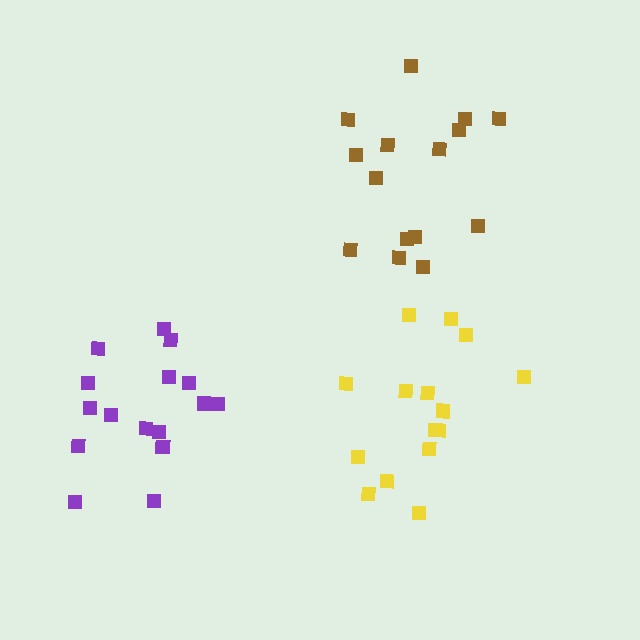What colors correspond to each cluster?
The clusters are colored: brown, yellow, purple.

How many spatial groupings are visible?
There are 3 spatial groupings.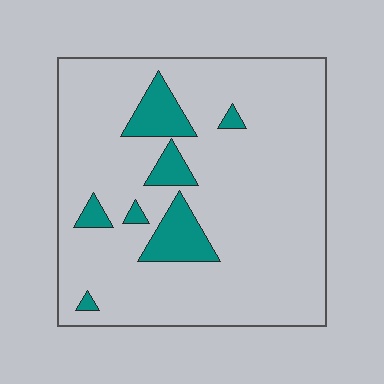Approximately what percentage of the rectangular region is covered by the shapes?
Approximately 10%.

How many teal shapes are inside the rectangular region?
7.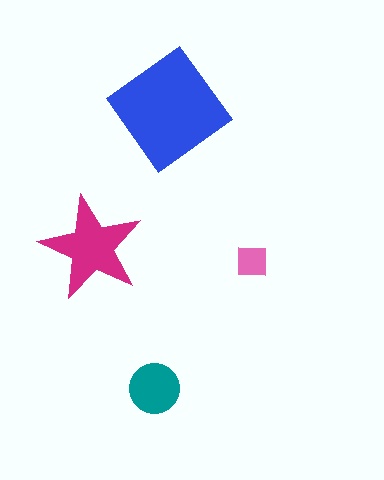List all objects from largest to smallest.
The blue diamond, the magenta star, the teal circle, the pink square.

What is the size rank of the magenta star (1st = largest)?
2nd.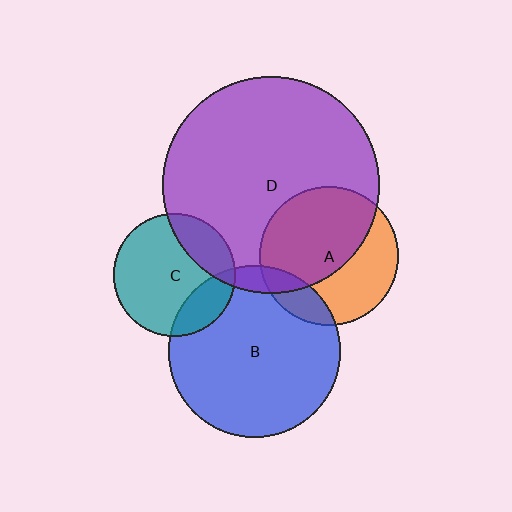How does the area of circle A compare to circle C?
Approximately 1.3 times.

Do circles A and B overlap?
Yes.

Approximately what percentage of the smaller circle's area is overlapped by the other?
Approximately 15%.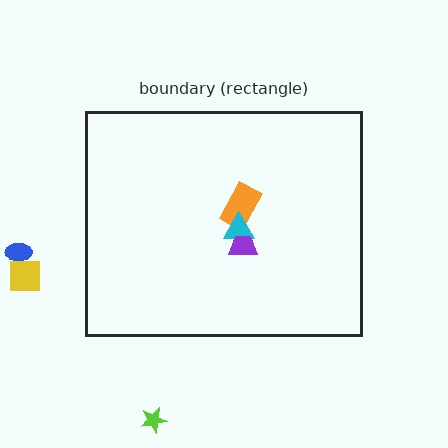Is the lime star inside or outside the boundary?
Outside.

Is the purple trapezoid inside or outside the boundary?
Inside.